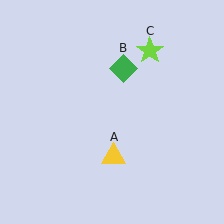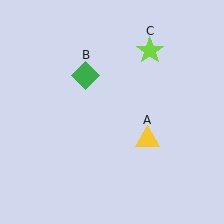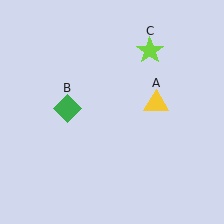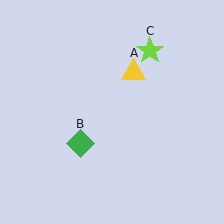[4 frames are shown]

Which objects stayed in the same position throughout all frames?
Lime star (object C) remained stationary.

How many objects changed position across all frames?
2 objects changed position: yellow triangle (object A), green diamond (object B).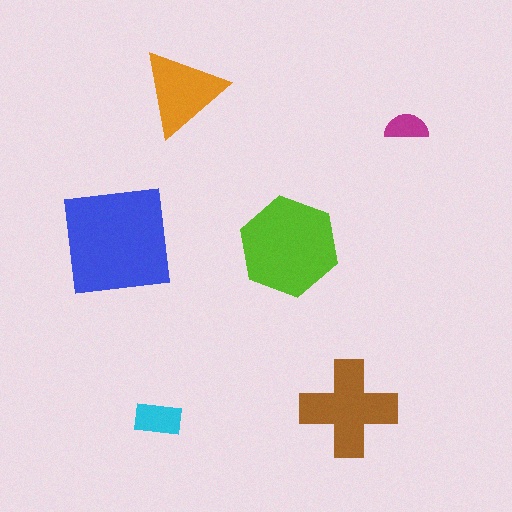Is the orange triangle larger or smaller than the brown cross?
Smaller.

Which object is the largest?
The blue square.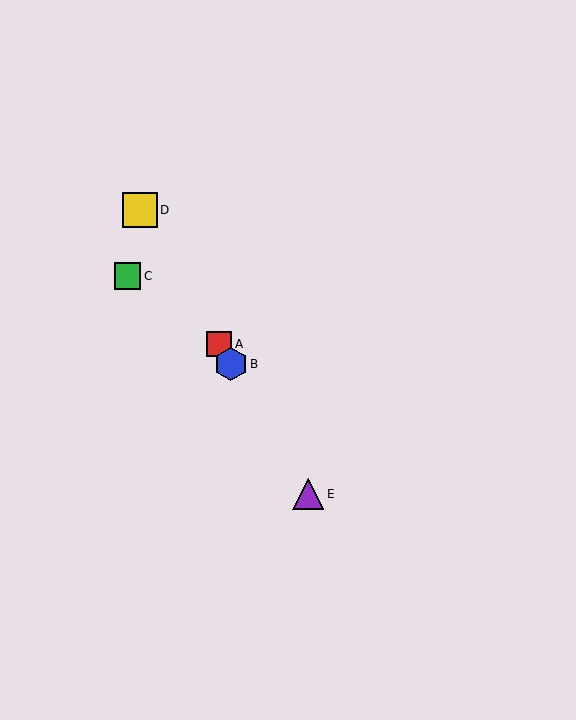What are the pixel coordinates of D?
Object D is at (140, 210).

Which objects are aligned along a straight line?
Objects A, B, D, E are aligned along a straight line.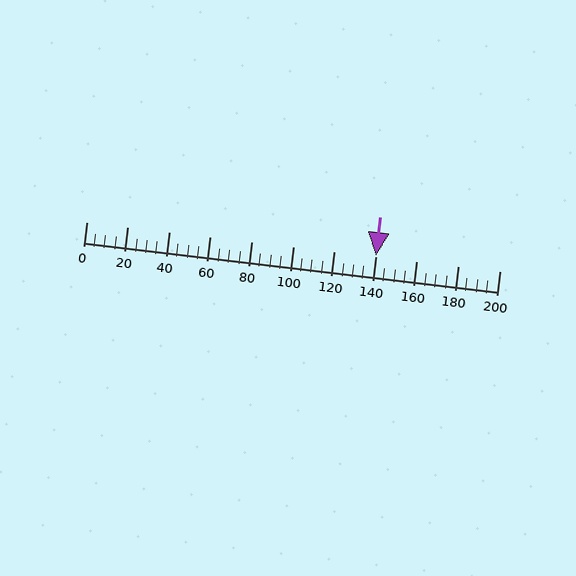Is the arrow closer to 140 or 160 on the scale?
The arrow is closer to 140.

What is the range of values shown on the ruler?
The ruler shows values from 0 to 200.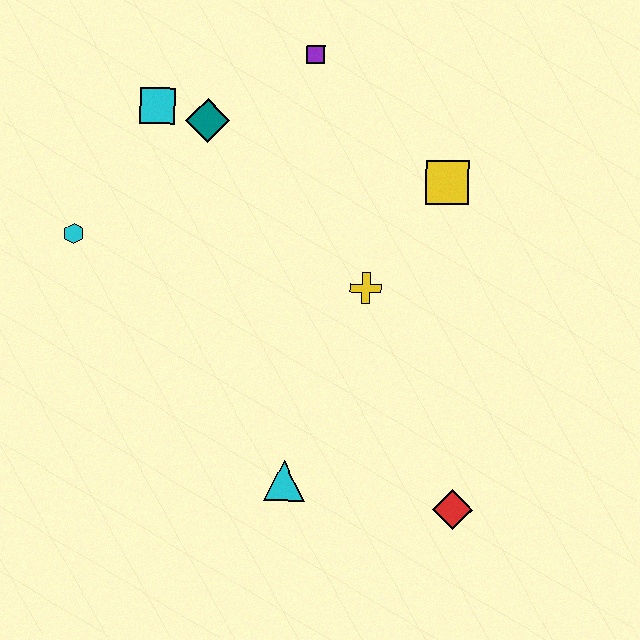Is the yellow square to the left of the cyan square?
No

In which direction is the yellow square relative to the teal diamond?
The yellow square is to the right of the teal diamond.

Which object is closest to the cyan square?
The teal diamond is closest to the cyan square.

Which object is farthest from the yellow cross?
The cyan hexagon is farthest from the yellow cross.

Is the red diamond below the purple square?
Yes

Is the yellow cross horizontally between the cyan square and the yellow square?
Yes